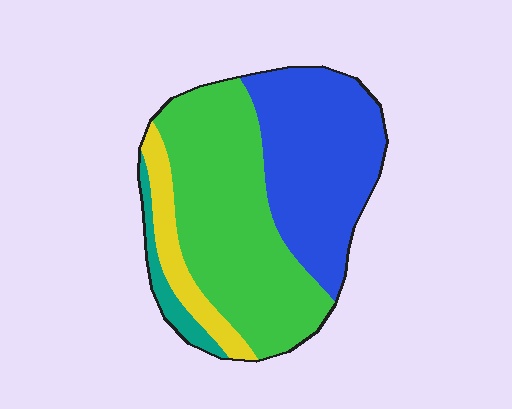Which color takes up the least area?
Teal, at roughly 5%.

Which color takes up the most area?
Green, at roughly 45%.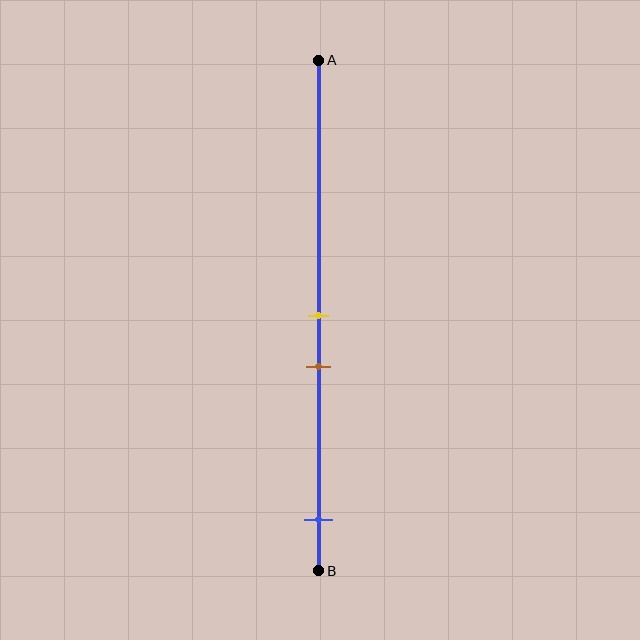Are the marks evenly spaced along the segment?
No, the marks are not evenly spaced.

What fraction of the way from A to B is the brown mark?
The brown mark is approximately 60% (0.6) of the way from A to B.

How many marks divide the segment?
There are 3 marks dividing the segment.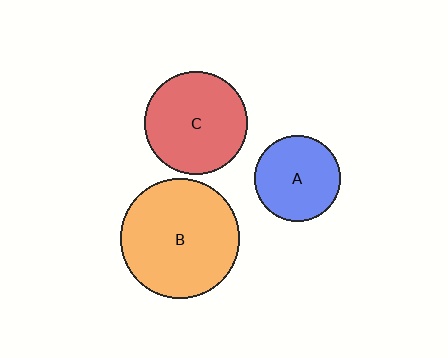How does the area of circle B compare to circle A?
Approximately 1.9 times.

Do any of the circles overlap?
No, none of the circles overlap.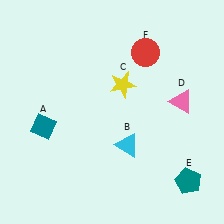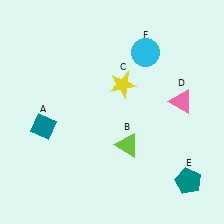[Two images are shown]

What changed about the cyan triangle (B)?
In Image 1, B is cyan. In Image 2, it changed to lime.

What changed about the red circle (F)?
In Image 1, F is red. In Image 2, it changed to cyan.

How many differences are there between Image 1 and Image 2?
There are 2 differences between the two images.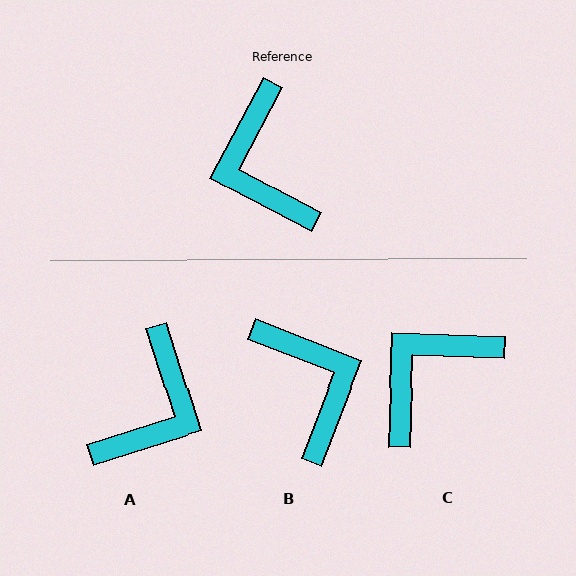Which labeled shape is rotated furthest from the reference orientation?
B, about 173 degrees away.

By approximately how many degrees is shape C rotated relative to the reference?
Approximately 64 degrees clockwise.